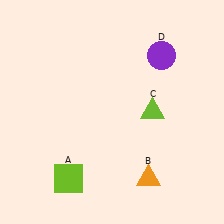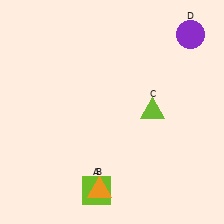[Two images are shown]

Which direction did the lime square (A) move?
The lime square (A) moved right.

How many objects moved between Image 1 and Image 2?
3 objects moved between the two images.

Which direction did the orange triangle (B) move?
The orange triangle (B) moved left.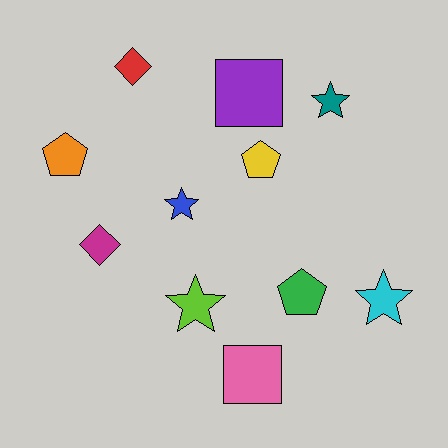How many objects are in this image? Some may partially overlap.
There are 11 objects.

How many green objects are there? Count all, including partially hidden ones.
There is 1 green object.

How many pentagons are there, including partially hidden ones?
There are 3 pentagons.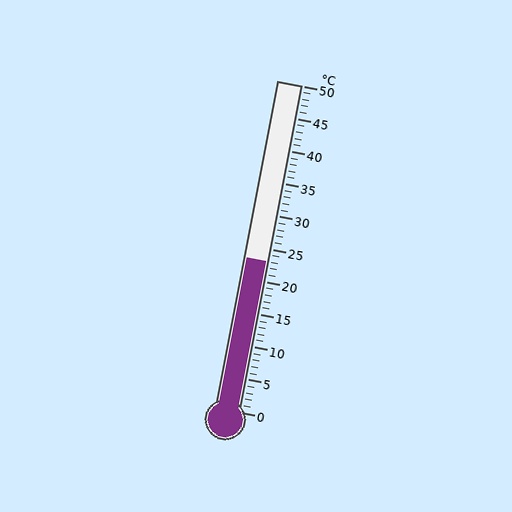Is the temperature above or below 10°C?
The temperature is above 10°C.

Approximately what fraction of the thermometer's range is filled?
The thermometer is filled to approximately 45% of its range.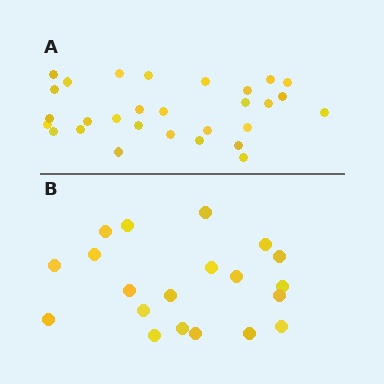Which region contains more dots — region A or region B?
Region A (the top region) has more dots.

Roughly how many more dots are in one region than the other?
Region A has roughly 8 or so more dots than region B.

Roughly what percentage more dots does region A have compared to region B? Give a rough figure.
About 45% more.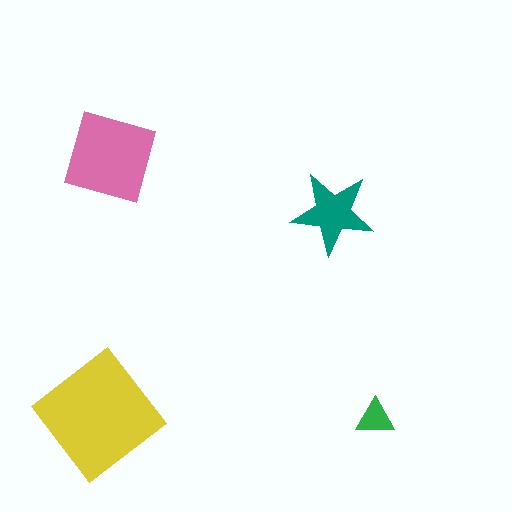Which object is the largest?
The yellow diamond.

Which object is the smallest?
The green triangle.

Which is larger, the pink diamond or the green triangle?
The pink diamond.